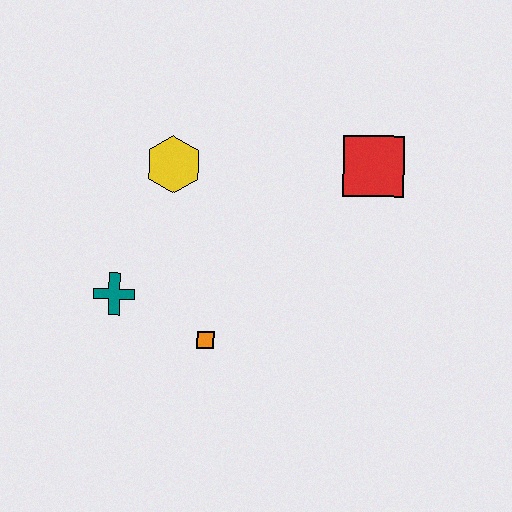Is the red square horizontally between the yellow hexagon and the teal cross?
No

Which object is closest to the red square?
The yellow hexagon is closest to the red square.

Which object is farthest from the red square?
The teal cross is farthest from the red square.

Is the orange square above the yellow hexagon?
No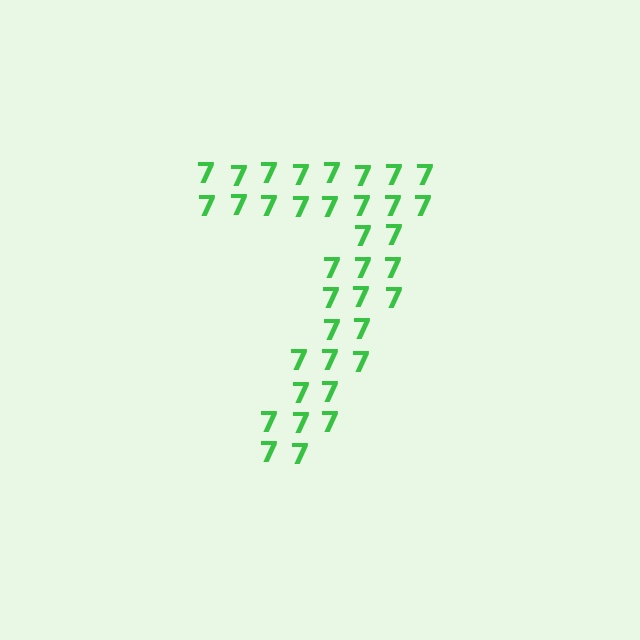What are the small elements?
The small elements are digit 7's.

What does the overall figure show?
The overall figure shows the digit 7.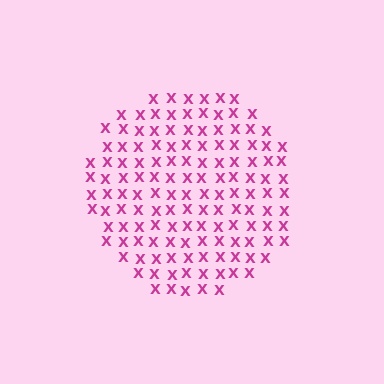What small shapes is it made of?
It is made of small letter X's.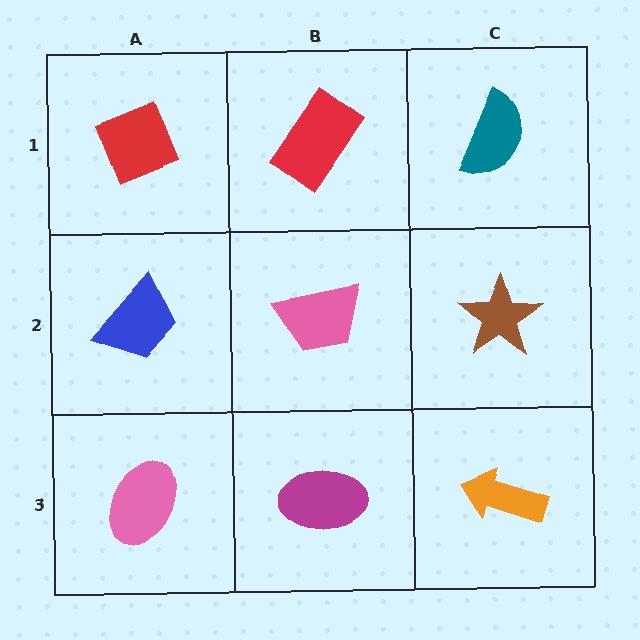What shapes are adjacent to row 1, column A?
A blue trapezoid (row 2, column A), a red rectangle (row 1, column B).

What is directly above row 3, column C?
A brown star.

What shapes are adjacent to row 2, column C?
A teal semicircle (row 1, column C), an orange arrow (row 3, column C), a pink trapezoid (row 2, column B).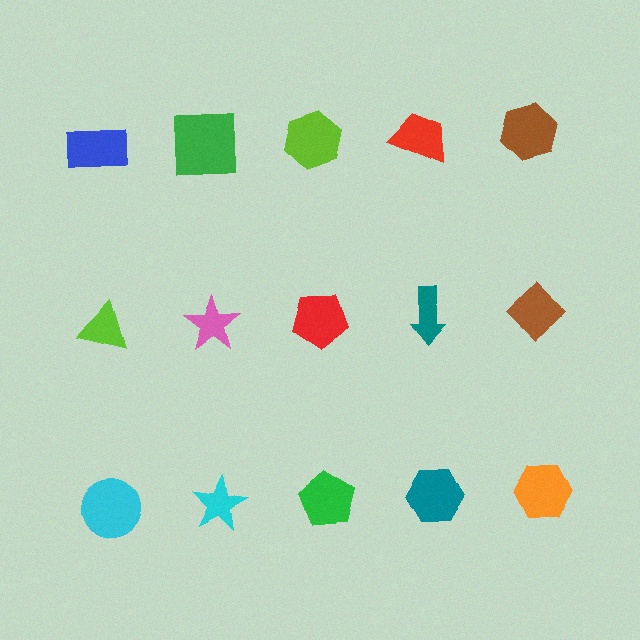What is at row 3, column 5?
An orange hexagon.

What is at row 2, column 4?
A teal arrow.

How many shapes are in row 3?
5 shapes.